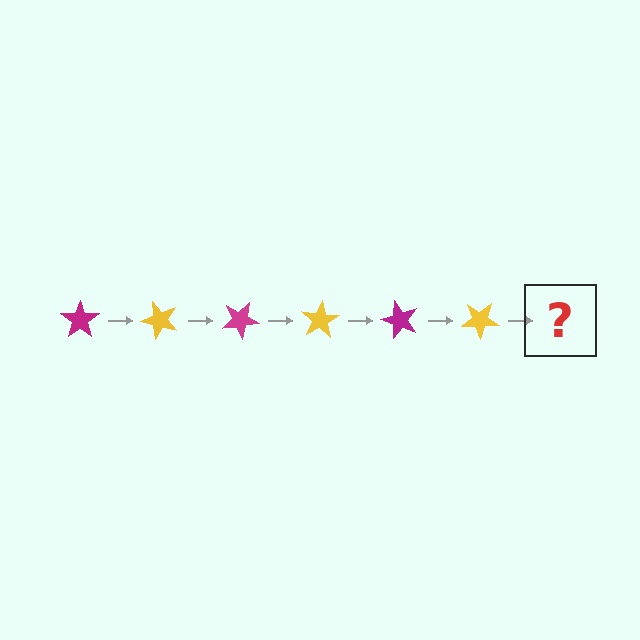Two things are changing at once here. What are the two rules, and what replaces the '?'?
The two rules are that it rotates 50 degrees each step and the color cycles through magenta and yellow. The '?' should be a magenta star, rotated 300 degrees from the start.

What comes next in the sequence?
The next element should be a magenta star, rotated 300 degrees from the start.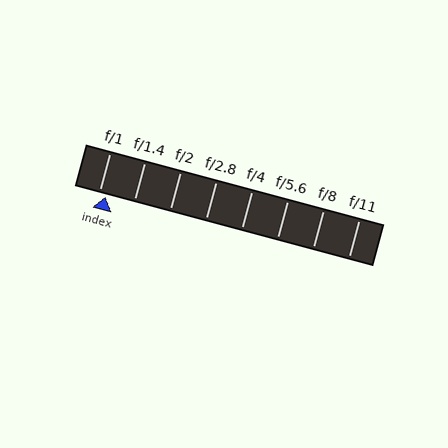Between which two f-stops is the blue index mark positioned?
The index mark is between f/1 and f/1.4.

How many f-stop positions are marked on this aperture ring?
There are 8 f-stop positions marked.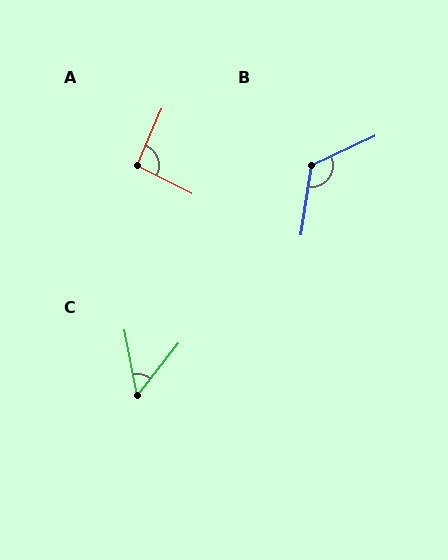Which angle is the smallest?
C, at approximately 49 degrees.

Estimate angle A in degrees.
Approximately 93 degrees.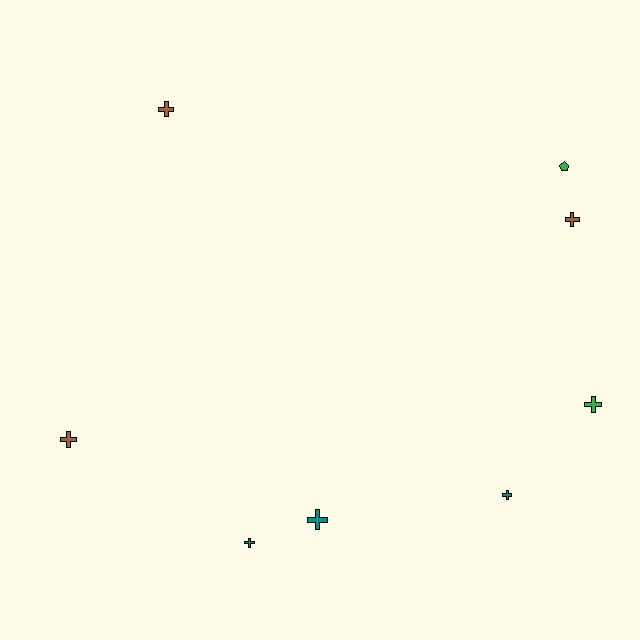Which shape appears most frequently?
Cross, with 7 objects.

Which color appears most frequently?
Teal, with 3 objects.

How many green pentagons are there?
There is 1 green pentagon.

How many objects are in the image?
There are 8 objects.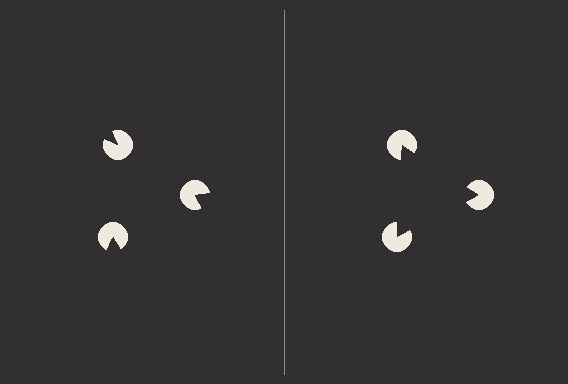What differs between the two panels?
The pac-man discs are positioned identically on both sides; only the wedge orientations differ. On the right they align to a triangle; on the left they are misaligned.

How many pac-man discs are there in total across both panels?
6 — 3 on each side.